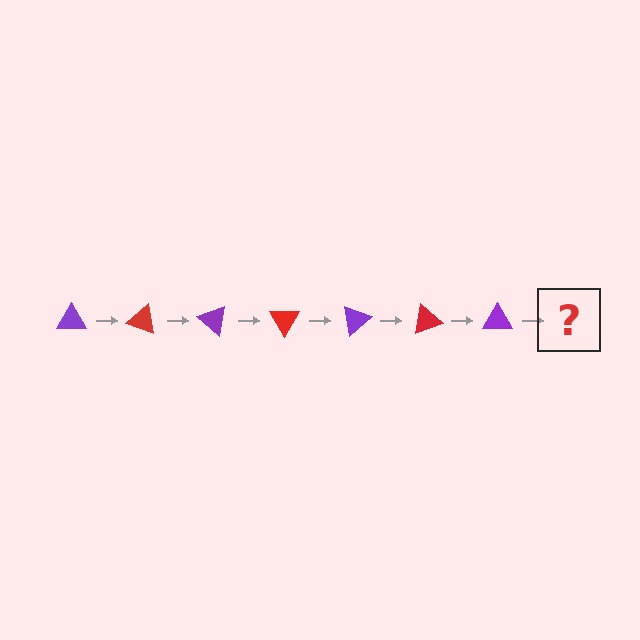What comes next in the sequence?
The next element should be a red triangle, rotated 140 degrees from the start.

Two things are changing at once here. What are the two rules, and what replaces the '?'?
The two rules are that it rotates 20 degrees each step and the color cycles through purple and red. The '?' should be a red triangle, rotated 140 degrees from the start.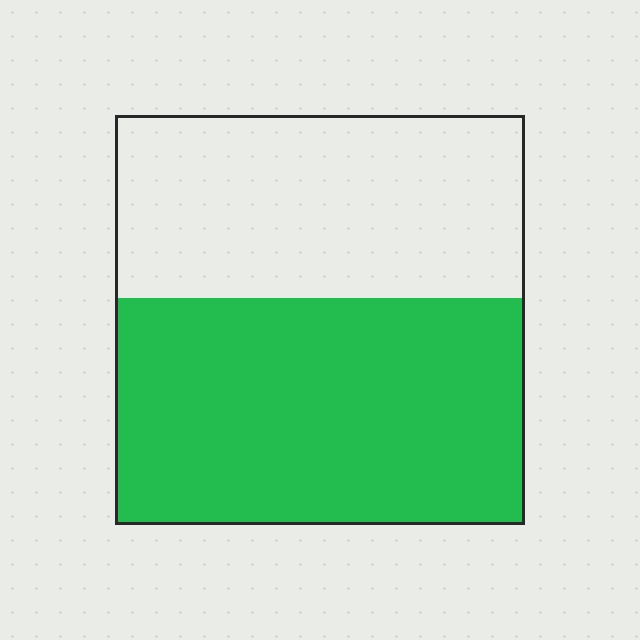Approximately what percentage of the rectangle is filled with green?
Approximately 55%.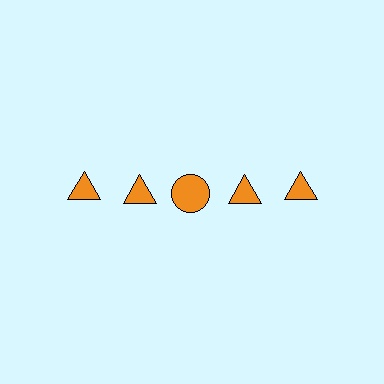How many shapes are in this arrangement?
There are 5 shapes arranged in a grid pattern.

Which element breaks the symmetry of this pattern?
The orange circle in the top row, center column breaks the symmetry. All other shapes are orange triangles.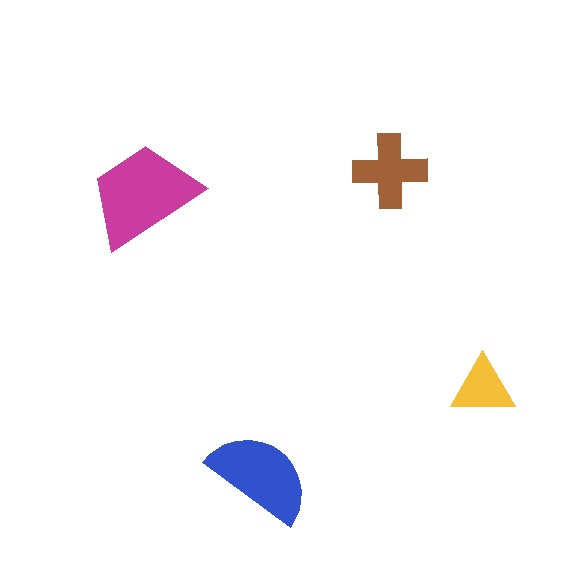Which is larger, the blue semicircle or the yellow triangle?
The blue semicircle.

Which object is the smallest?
The yellow triangle.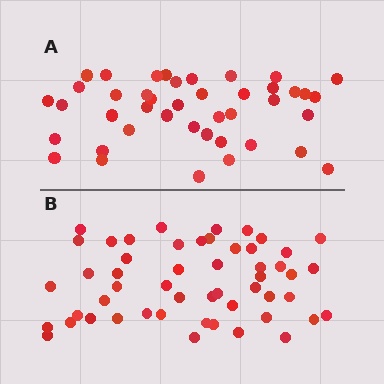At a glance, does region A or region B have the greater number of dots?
Region B (the bottom region) has more dots.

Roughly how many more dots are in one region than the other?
Region B has roughly 10 or so more dots than region A.